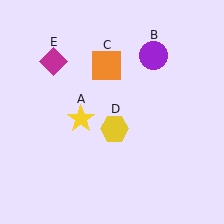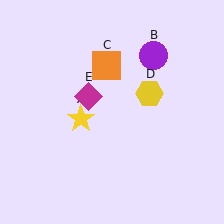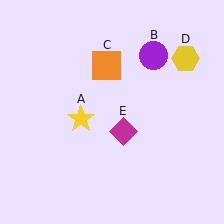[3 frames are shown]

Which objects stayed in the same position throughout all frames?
Yellow star (object A) and purple circle (object B) and orange square (object C) remained stationary.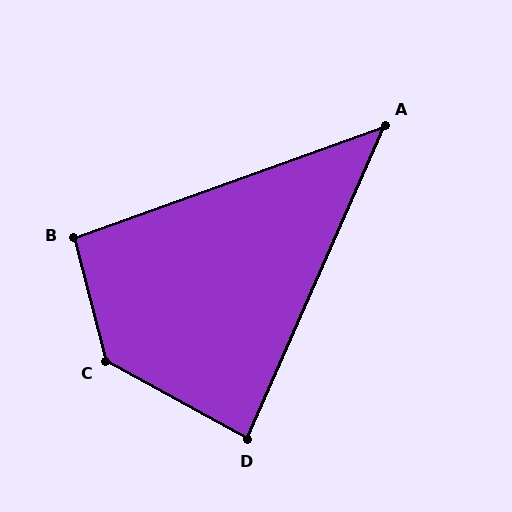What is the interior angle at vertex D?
Approximately 85 degrees (acute).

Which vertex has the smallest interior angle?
A, at approximately 46 degrees.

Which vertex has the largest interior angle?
C, at approximately 134 degrees.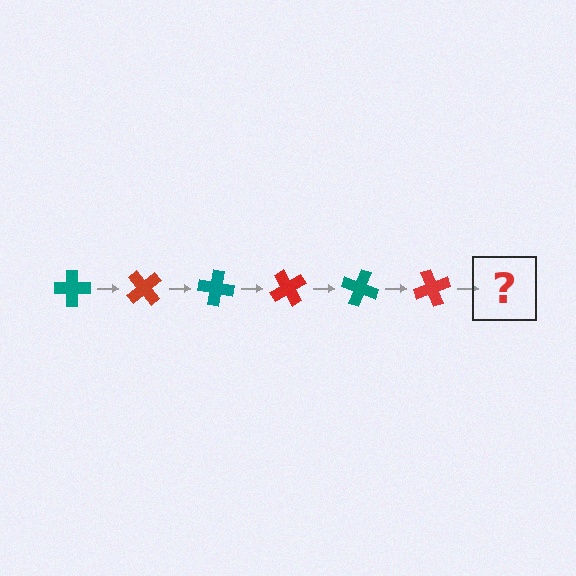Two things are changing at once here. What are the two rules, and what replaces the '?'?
The two rules are that it rotates 50 degrees each step and the color cycles through teal and red. The '?' should be a teal cross, rotated 300 degrees from the start.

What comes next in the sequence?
The next element should be a teal cross, rotated 300 degrees from the start.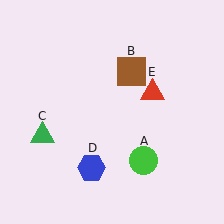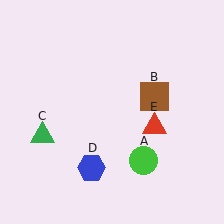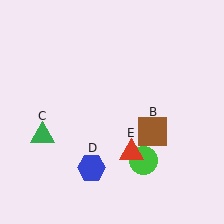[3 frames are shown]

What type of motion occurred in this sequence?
The brown square (object B), red triangle (object E) rotated clockwise around the center of the scene.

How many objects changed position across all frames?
2 objects changed position: brown square (object B), red triangle (object E).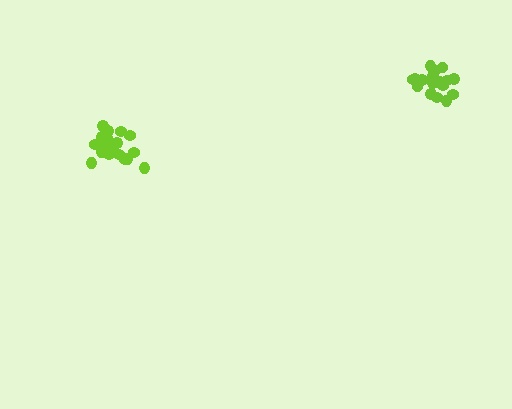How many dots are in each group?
Group 1: 19 dots, Group 2: 20 dots (39 total).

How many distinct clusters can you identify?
There are 2 distinct clusters.